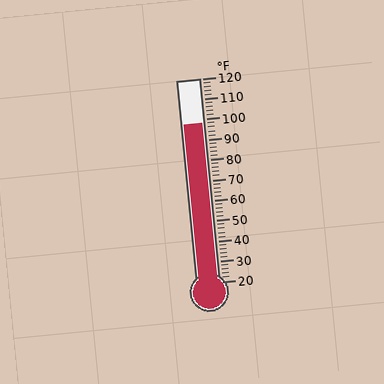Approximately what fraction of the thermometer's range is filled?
The thermometer is filled to approximately 80% of its range.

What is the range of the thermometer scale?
The thermometer scale ranges from 20°F to 120°F.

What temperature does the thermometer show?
The thermometer shows approximately 98°F.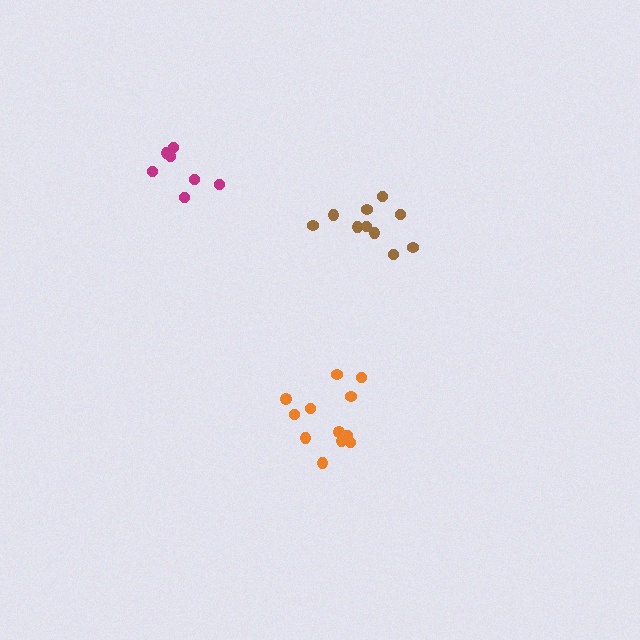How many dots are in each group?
Group 1: 12 dots, Group 2: 10 dots, Group 3: 7 dots (29 total).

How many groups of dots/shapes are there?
There are 3 groups.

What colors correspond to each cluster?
The clusters are colored: orange, brown, magenta.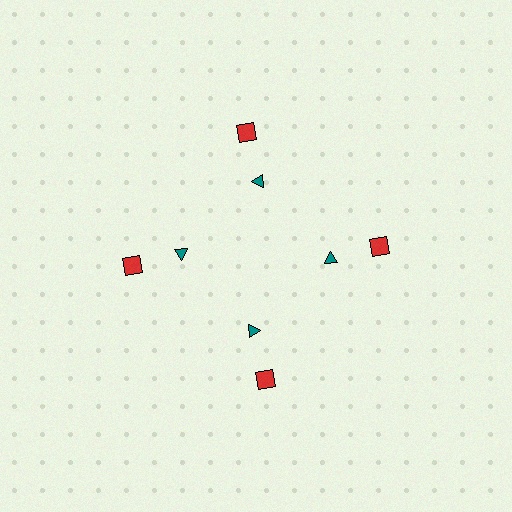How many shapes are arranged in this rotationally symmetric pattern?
There are 8 shapes, arranged in 4 groups of 2.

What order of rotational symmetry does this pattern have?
This pattern has 4-fold rotational symmetry.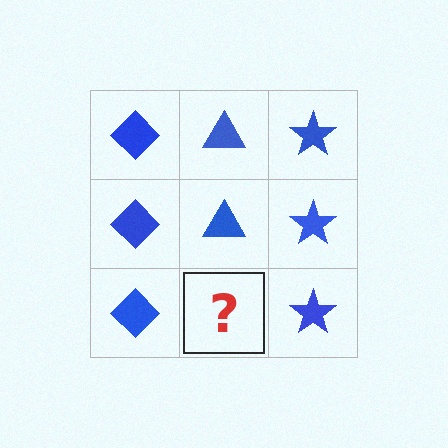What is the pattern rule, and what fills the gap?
The rule is that each column has a consistent shape. The gap should be filled with a blue triangle.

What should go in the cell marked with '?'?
The missing cell should contain a blue triangle.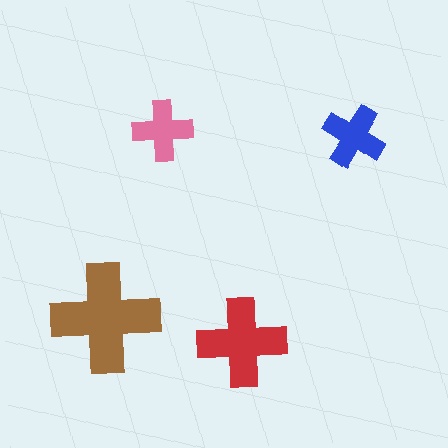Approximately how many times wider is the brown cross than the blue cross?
About 1.5 times wider.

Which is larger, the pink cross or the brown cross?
The brown one.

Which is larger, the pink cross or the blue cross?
The blue one.